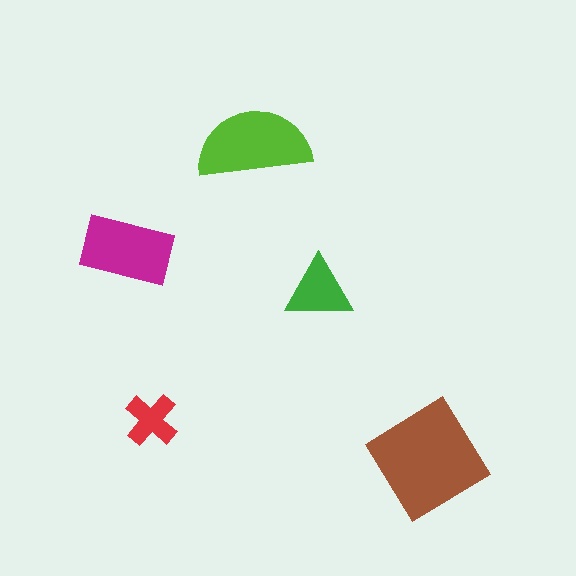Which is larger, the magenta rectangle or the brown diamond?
The brown diamond.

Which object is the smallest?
The red cross.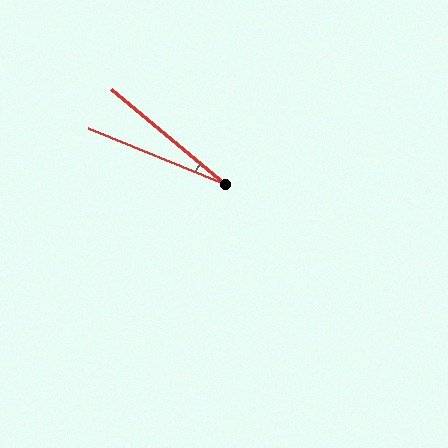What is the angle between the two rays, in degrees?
Approximately 17 degrees.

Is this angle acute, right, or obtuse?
It is acute.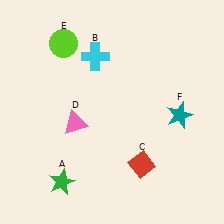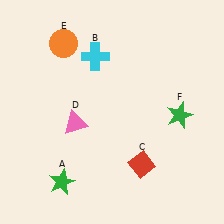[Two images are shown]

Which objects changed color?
E changed from lime to orange. F changed from teal to green.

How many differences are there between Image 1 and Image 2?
There are 2 differences between the two images.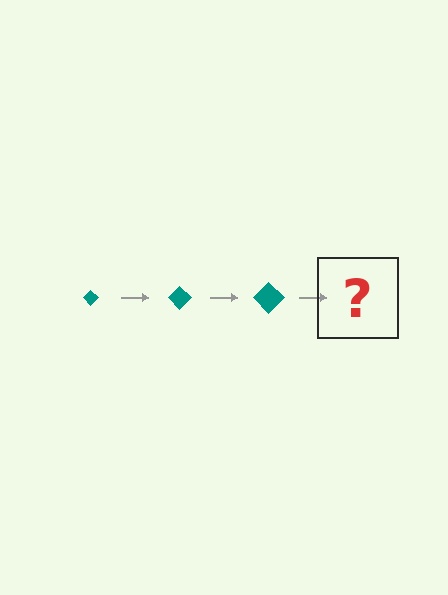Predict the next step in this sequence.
The next step is a teal diamond, larger than the previous one.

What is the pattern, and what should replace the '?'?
The pattern is that the diamond gets progressively larger each step. The '?' should be a teal diamond, larger than the previous one.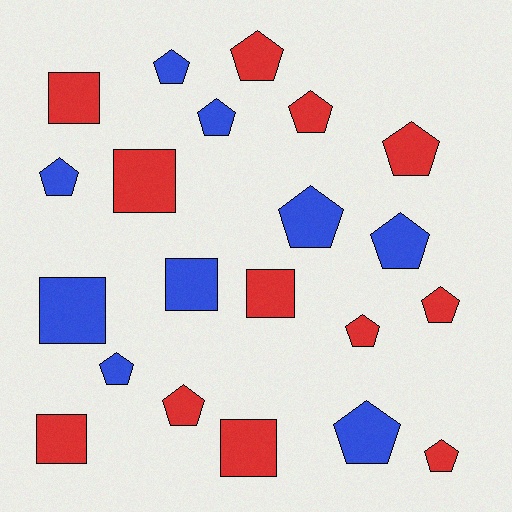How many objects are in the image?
There are 21 objects.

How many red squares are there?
There are 5 red squares.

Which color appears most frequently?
Red, with 12 objects.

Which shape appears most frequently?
Pentagon, with 14 objects.